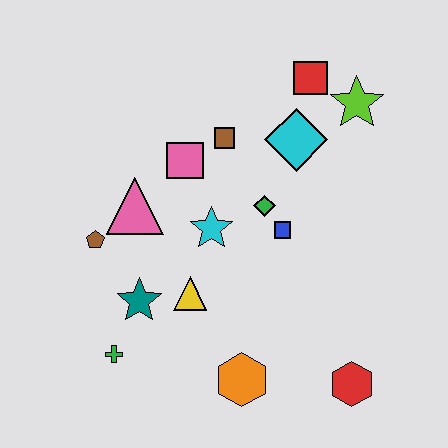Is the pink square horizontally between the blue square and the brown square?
No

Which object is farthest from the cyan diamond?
The green cross is farthest from the cyan diamond.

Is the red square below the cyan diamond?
No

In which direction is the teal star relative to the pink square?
The teal star is below the pink square.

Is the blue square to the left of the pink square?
No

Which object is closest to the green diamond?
The blue square is closest to the green diamond.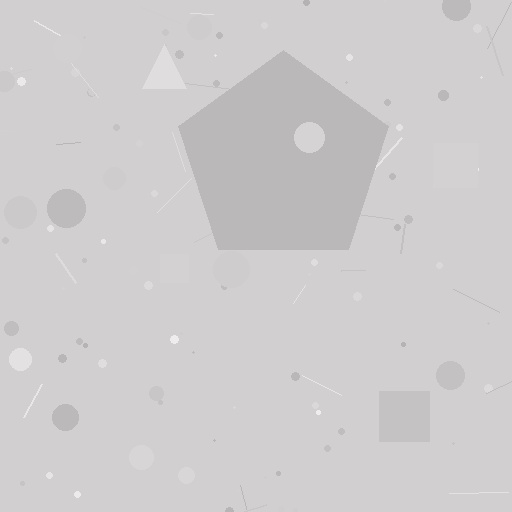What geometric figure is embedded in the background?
A pentagon is embedded in the background.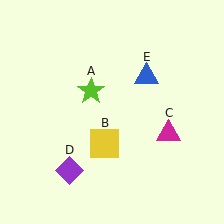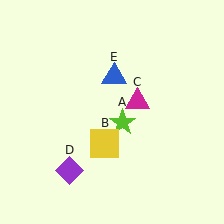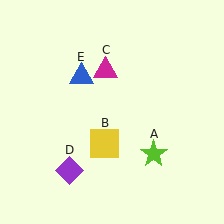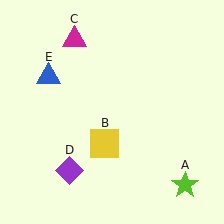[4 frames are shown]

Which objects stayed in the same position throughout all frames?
Yellow square (object B) and purple diamond (object D) remained stationary.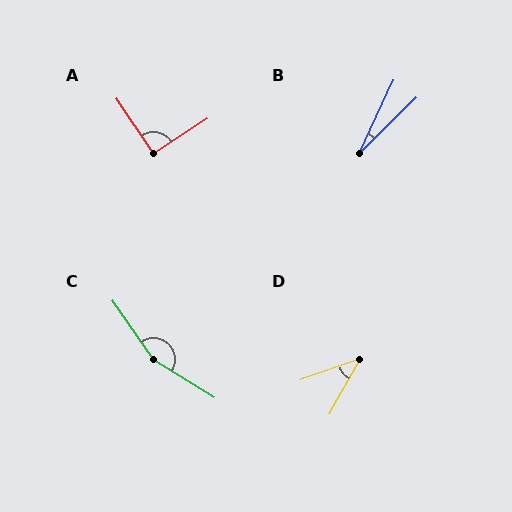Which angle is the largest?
C, at approximately 156 degrees.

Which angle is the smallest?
B, at approximately 20 degrees.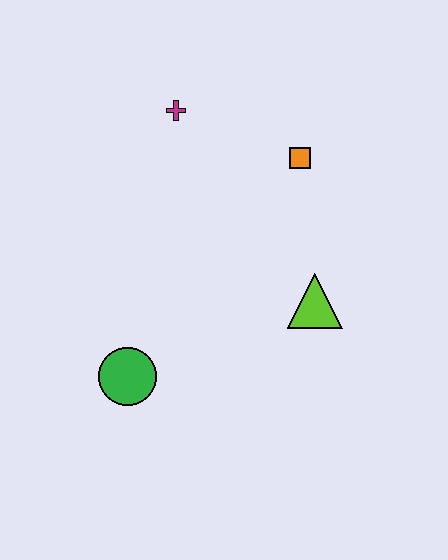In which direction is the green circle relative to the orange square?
The green circle is below the orange square.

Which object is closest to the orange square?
The magenta cross is closest to the orange square.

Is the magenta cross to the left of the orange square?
Yes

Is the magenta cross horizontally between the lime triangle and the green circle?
Yes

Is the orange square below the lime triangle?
No